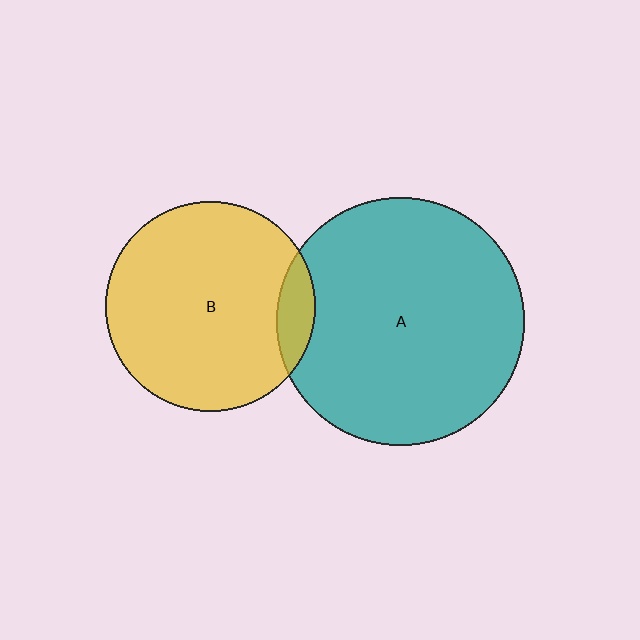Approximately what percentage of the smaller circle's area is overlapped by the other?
Approximately 10%.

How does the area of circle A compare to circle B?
Approximately 1.4 times.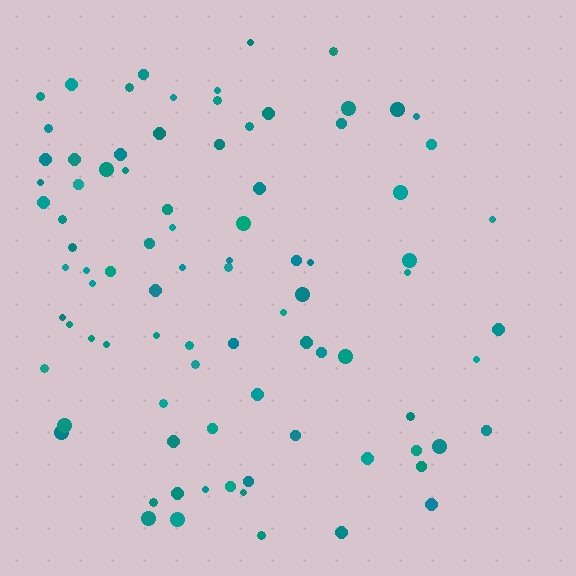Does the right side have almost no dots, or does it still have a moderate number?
Still a moderate number, just noticeably fewer than the left.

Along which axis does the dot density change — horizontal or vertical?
Horizontal.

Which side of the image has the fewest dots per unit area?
The right.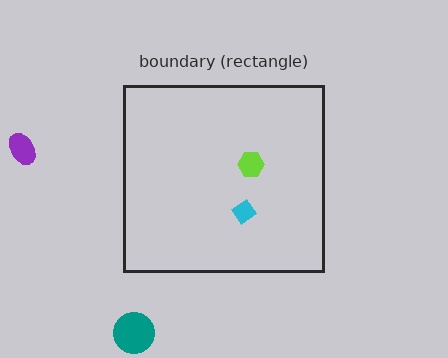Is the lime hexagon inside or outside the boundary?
Inside.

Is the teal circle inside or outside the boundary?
Outside.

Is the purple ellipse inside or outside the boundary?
Outside.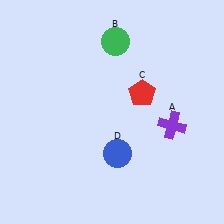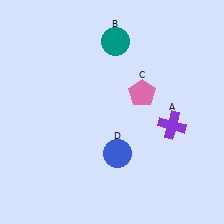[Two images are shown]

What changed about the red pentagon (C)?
In Image 1, C is red. In Image 2, it changed to pink.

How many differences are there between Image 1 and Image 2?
There are 2 differences between the two images.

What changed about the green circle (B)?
In Image 1, B is green. In Image 2, it changed to teal.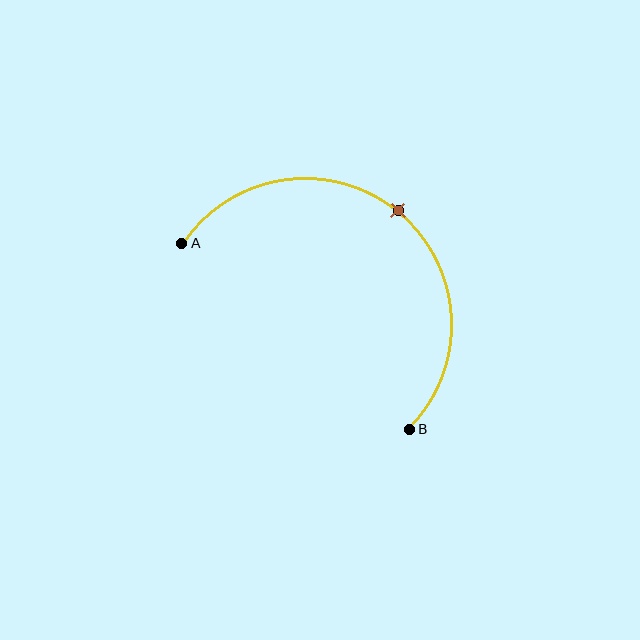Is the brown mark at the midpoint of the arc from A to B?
Yes. The brown mark lies on the arc at equal arc-length from both A and B — it is the arc midpoint.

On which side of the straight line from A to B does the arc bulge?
The arc bulges above and to the right of the straight line connecting A and B.